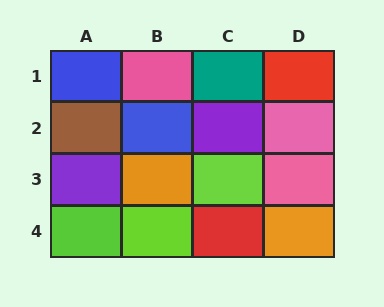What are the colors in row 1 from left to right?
Blue, pink, teal, red.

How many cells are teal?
1 cell is teal.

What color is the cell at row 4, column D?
Orange.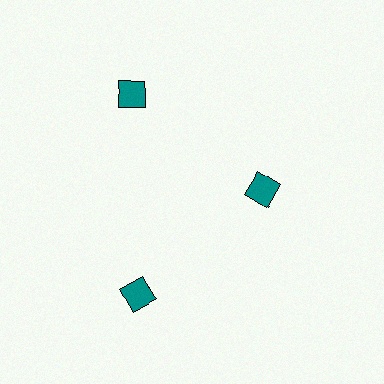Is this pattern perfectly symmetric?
No. The 3 teal diamonds are arranged in a ring, but one element near the 3 o'clock position is pulled inward toward the center, breaking the 3-fold rotational symmetry.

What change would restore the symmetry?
The symmetry would be restored by moving it outward, back onto the ring so that all 3 diamonds sit at equal angles and equal distance from the center.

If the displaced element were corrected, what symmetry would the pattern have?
It would have 3-fold rotational symmetry — the pattern would map onto itself every 120 degrees.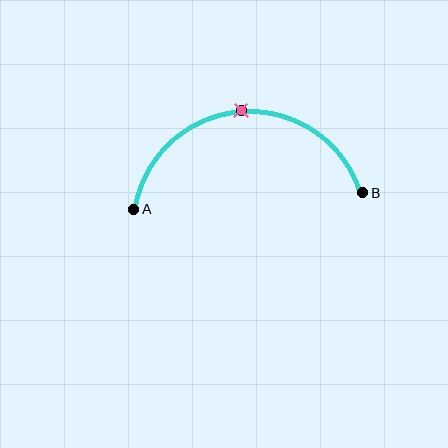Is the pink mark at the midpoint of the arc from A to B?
Yes. The pink mark lies on the arc at equal arc-length from both A and B — it is the arc midpoint.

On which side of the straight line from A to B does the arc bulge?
The arc bulges above the straight line connecting A and B.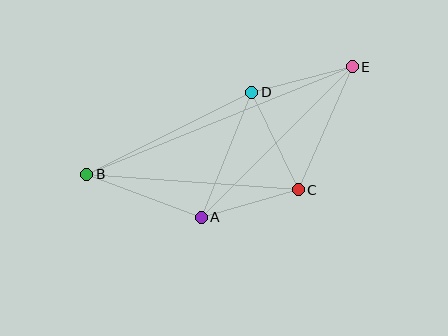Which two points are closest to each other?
Points A and C are closest to each other.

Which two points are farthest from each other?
Points B and E are farthest from each other.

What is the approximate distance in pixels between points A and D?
The distance between A and D is approximately 135 pixels.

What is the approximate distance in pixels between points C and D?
The distance between C and D is approximately 108 pixels.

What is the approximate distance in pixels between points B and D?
The distance between B and D is approximately 184 pixels.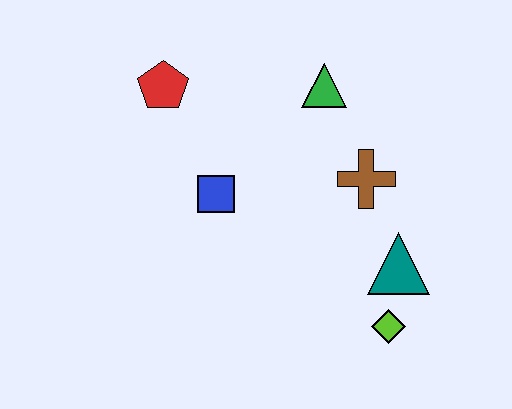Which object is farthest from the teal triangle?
The red pentagon is farthest from the teal triangle.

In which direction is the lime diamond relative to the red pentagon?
The lime diamond is below the red pentagon.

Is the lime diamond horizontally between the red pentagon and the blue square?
No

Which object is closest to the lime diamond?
The teal triangle is closest to the lime diamond.